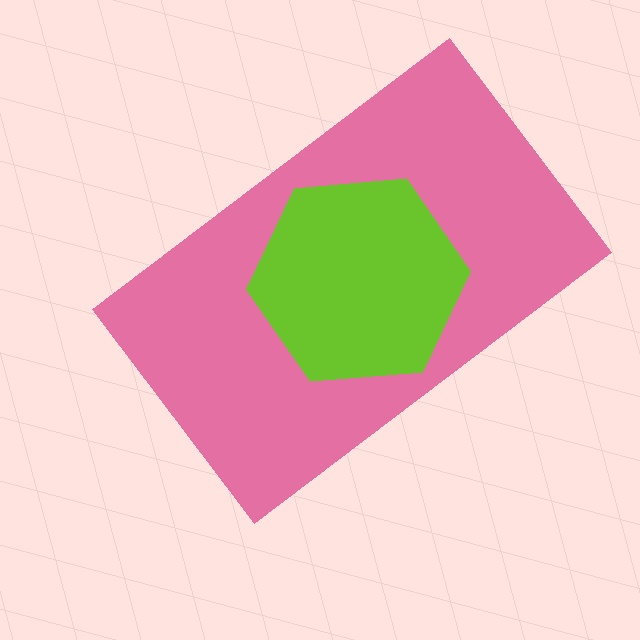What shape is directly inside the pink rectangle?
The lime hexagon.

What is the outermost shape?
The pink rectangle.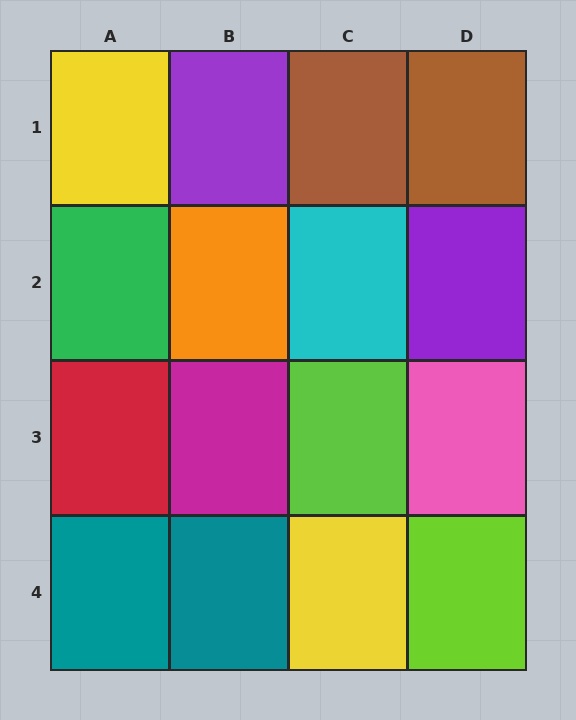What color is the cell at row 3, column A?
Red.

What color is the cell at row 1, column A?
Yellow.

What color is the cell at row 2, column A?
Green.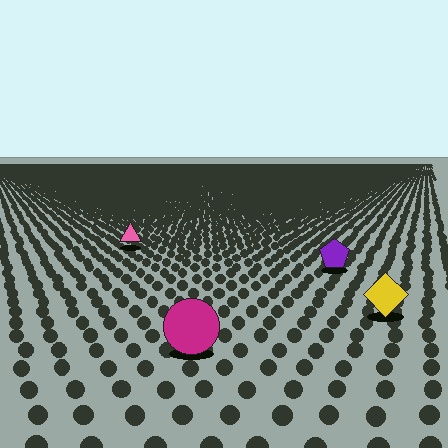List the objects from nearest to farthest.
From nearest to farthest: the magenta circle, the yellow diamond, the purple pentagon, the pink triangle.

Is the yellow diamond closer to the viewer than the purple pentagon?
Yes. The yellow diamond is closer — you can tell from the texture gradient: the ground texture is coarser near it.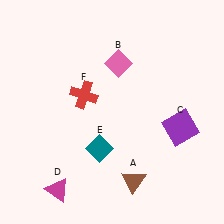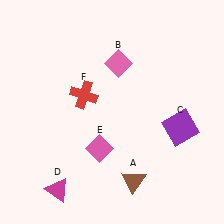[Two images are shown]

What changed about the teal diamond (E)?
In Image 1, E is teal. In Image 2, it changed to pink.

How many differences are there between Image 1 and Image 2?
There is 1 difference between the two images.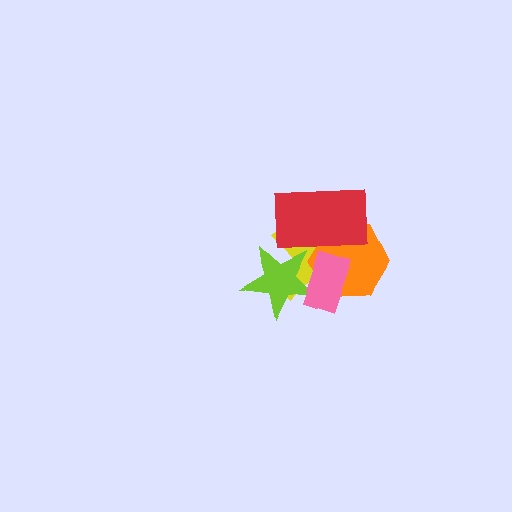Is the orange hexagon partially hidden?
Yes, it is partially covered by another shape.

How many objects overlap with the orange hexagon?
4 objects overlap with the orange hexagon.